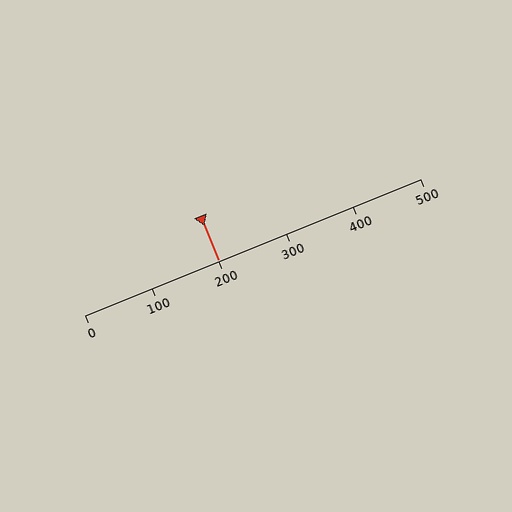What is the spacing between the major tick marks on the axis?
The major ticks are spaced 100 apart.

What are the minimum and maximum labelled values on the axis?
The axis runs from 0 to 500.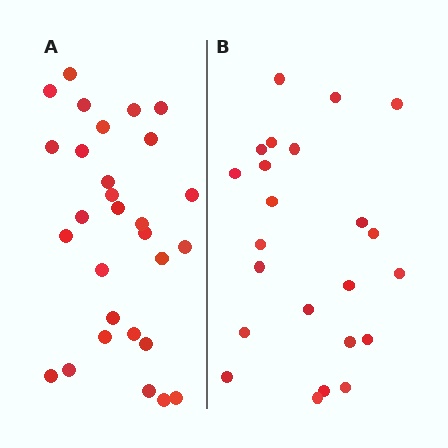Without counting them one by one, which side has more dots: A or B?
Region A (the left region) has more dots.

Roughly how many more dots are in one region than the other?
Region A has about 6 more dots than region B.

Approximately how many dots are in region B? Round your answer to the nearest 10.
About 20 dots. (The exact count is 23, which rounds to 20.)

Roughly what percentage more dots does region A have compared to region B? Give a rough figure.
About 25% more.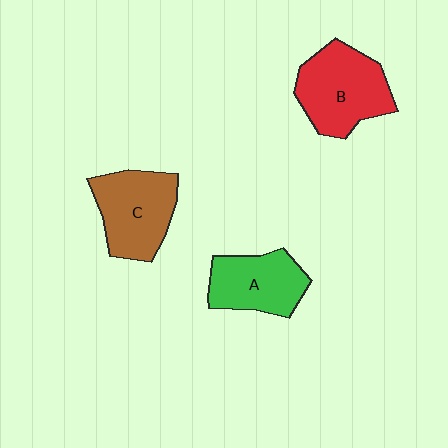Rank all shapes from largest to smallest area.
From largest to smallest: B (red), C (brown), A (green).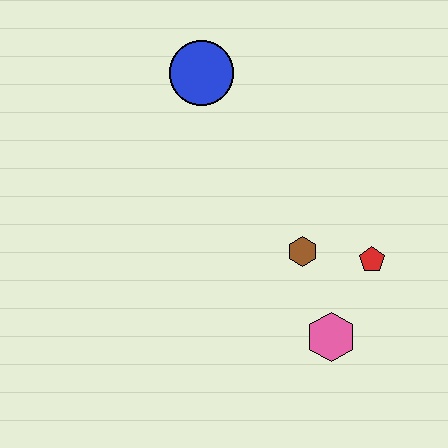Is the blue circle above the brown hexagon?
Yes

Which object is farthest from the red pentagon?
The blue circle is farthest from the red pentagon.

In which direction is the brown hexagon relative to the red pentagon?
The brown hexagon is to the left of the red pentagon.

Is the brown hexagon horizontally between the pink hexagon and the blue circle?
Yes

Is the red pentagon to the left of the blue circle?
No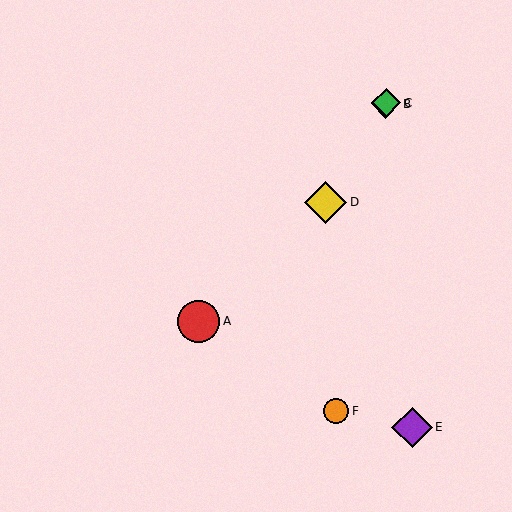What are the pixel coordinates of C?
Object C is at (386, 103).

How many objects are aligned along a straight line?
3 objects (B, C, D) are aligned along a straight line.